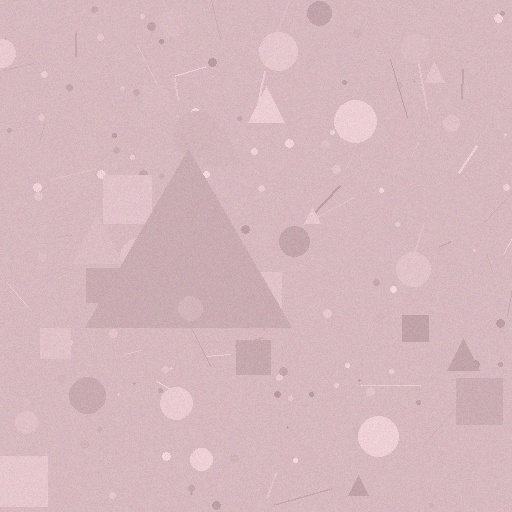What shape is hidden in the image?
A triangle is hidden in the image.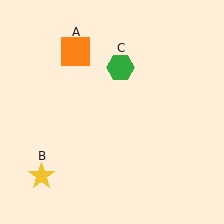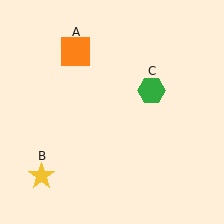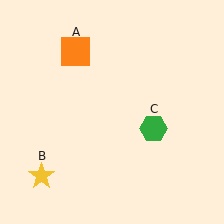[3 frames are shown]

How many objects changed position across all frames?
1 object changed position: green hexagon (object C).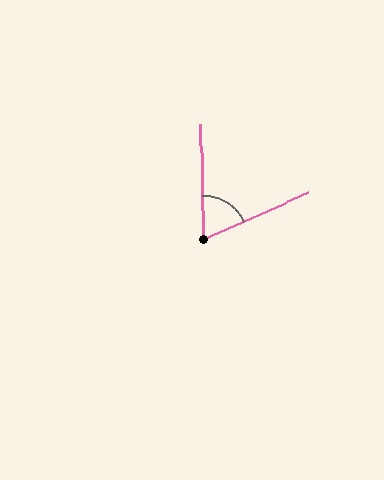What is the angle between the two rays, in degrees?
Approximately 67 degrees.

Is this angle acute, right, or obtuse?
It is acute.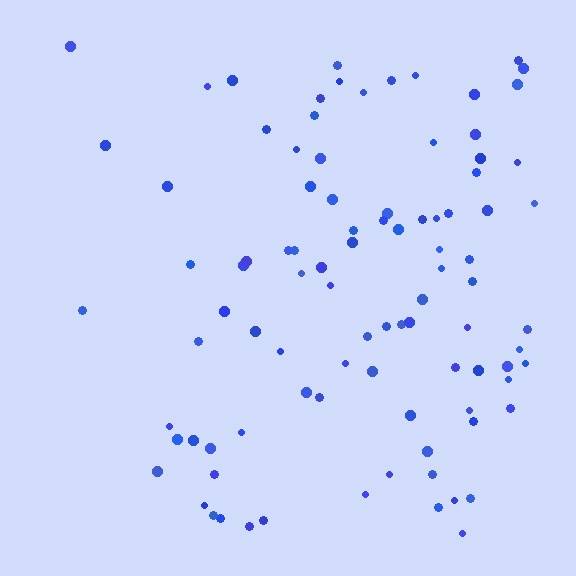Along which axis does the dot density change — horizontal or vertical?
Horizontal.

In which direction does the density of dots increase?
From left to right, with the right side densest.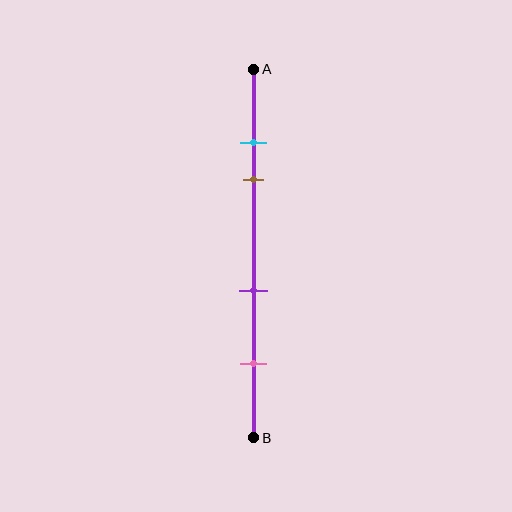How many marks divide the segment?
There are 4 marks dividing the segment.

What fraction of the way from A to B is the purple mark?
The purple mark is approximately 60% (0.6) of the way from A to B.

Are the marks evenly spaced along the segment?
No, the marks are not evenly spaced.